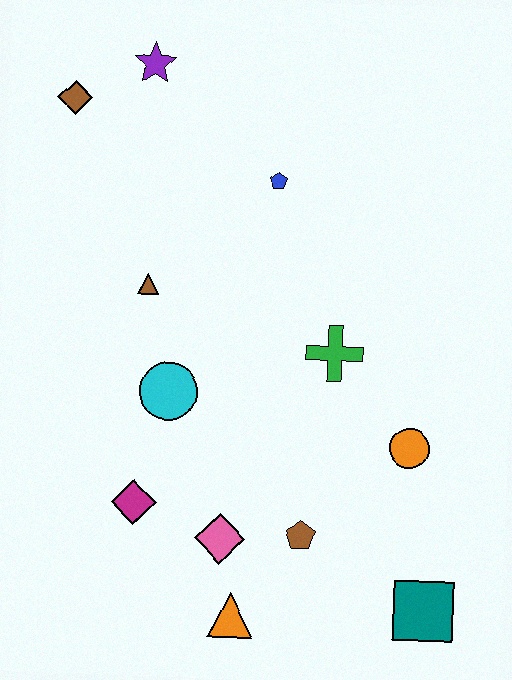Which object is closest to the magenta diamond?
The pink diamond is closest to the magenta diamond.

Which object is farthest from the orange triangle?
The purple star is farthest from the orange triangle.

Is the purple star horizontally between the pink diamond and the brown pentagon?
No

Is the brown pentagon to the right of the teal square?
No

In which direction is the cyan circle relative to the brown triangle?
The cyan circle is below the brown triangle.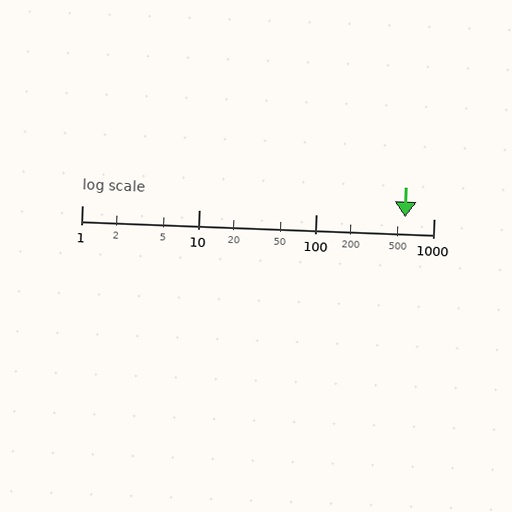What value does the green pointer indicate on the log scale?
The pointer indicates approximately 570.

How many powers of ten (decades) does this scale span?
The scale spans 3 decades, from 1 to 1000.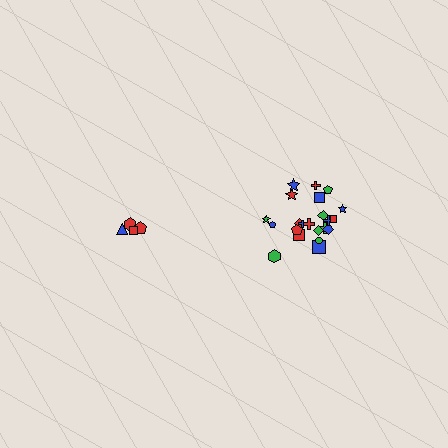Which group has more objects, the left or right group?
The right group.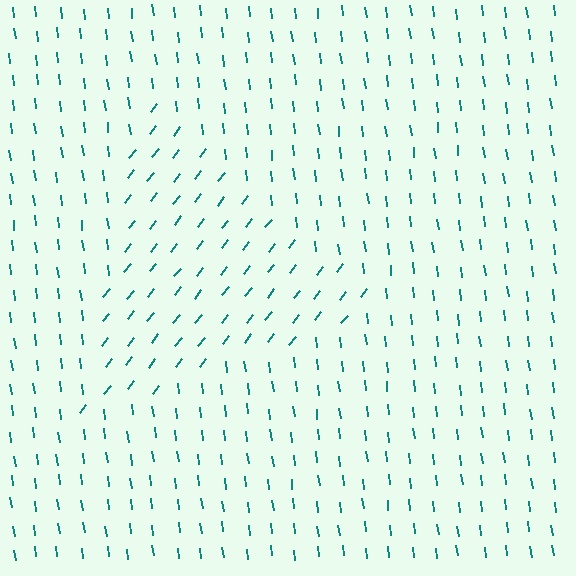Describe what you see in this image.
The image is filled with small teal line segments. A triangle region in the image has lines oriented differently from the surrounding lines, creating a visible texture boundary.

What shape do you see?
I see a triangle.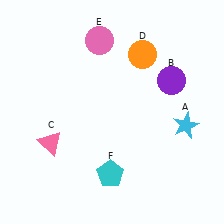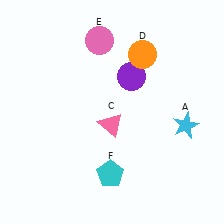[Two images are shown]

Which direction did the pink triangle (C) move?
The pink triangle (C) moved right.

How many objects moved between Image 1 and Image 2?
2 objects moved between the two images.